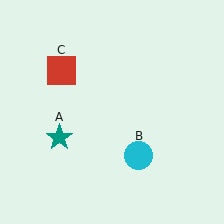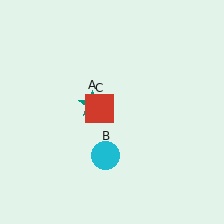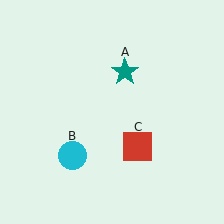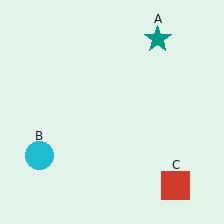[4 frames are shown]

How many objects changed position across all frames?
3 objects changed position: teal star (object A), cyan circle (object B), red square (object C).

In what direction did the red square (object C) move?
The red square (object C) moved down and to the right.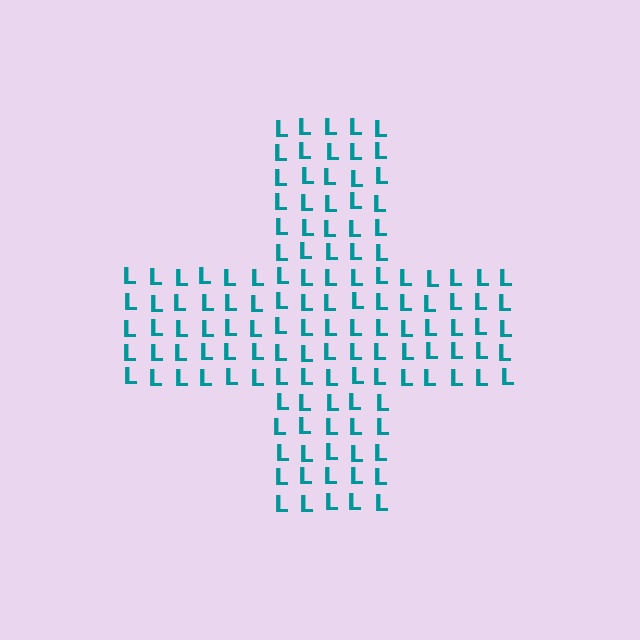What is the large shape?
The large shape is a cross.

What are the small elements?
The small elements are letter L's.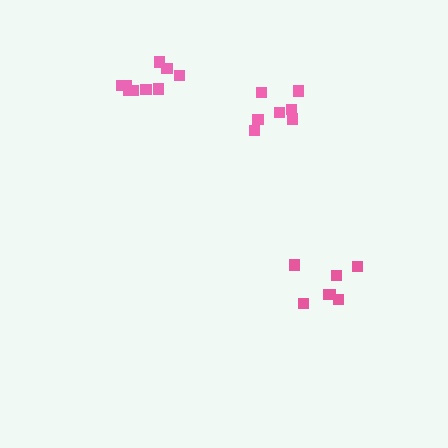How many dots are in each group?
Group 1: 9 dots, Group 2: 7 dots, Group 3: 7 dots (23 total).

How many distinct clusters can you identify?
There are 3 distinct clusters.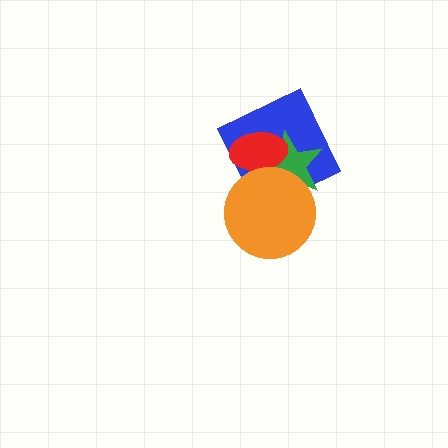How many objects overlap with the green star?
3 objects overlap with the green star.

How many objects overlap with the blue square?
3 objects overlap with the blue square.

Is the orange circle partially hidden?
No, no other shape covers it.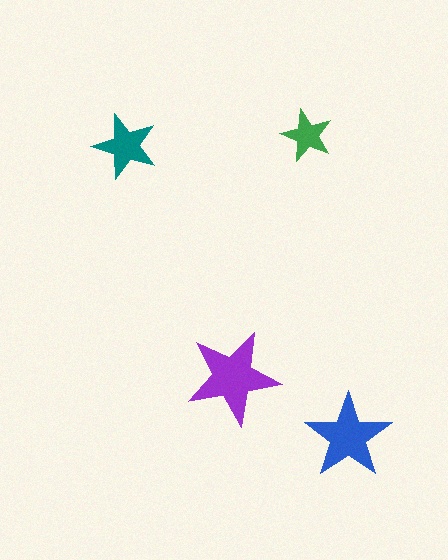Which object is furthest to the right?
The blue star is rightmost.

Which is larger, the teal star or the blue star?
The blue one.